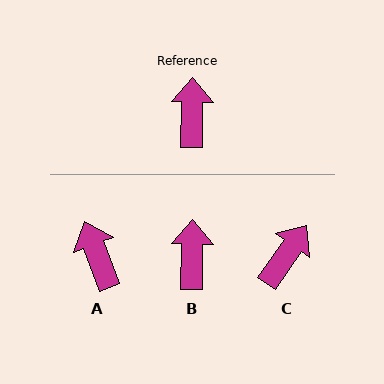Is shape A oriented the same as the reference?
No, it is off by about 22 degrees.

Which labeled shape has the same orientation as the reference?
B.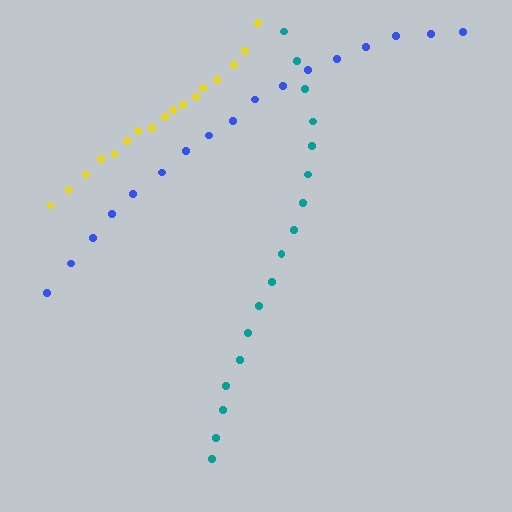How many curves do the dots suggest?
There are 3 distinct paths.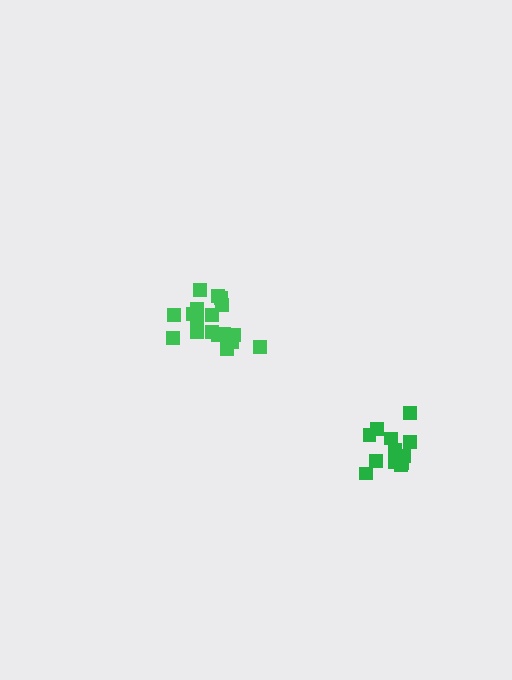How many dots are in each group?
Group 1: 12 dots, Group 2: 18 dots (30 total).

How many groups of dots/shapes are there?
There are 2 groups.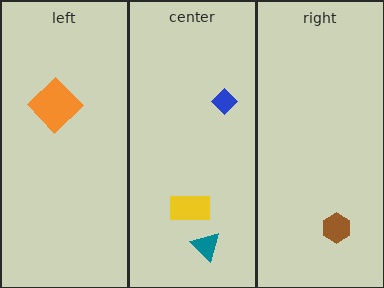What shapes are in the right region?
The brown hexagon.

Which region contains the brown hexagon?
The right region.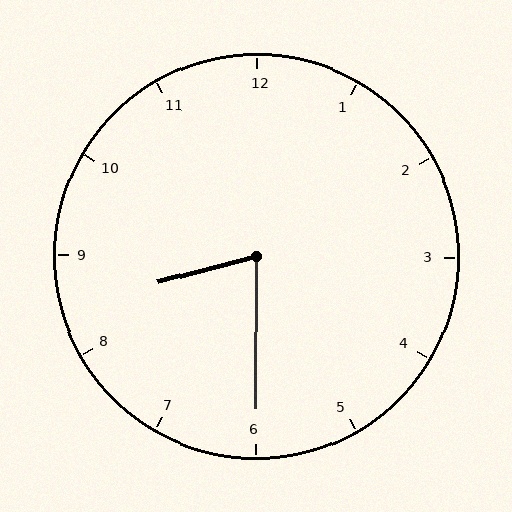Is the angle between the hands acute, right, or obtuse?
It is acute.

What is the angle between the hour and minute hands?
Approximately 75 degrees.